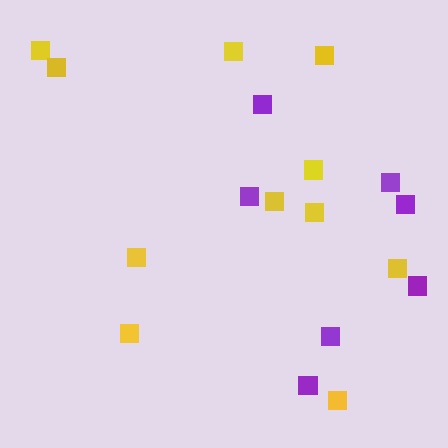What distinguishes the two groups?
There are 2 groups: one group of yellow squares (11) and one group of purple squares (7).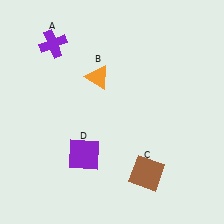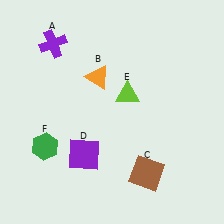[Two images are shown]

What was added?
A lime triangle (E), a green hexagon (F) were added in Image 2.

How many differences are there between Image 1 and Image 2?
There are 2 differences between the two images.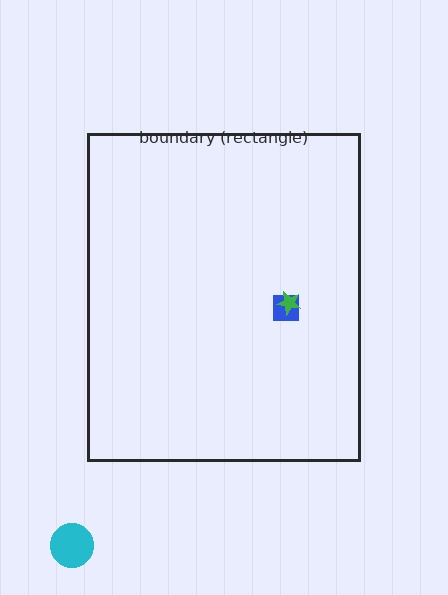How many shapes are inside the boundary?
2 inside, 1 outside.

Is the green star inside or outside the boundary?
Inside.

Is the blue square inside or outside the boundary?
Inside.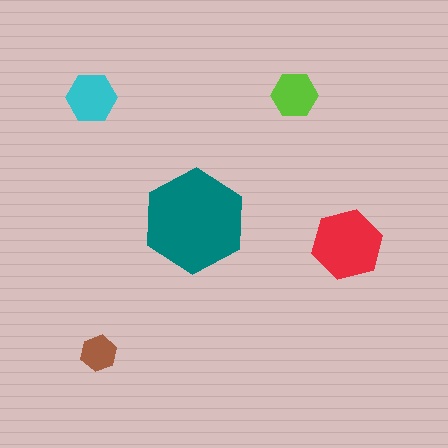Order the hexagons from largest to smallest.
the teal one, the red one, the cyan one, the lime one, the brown one.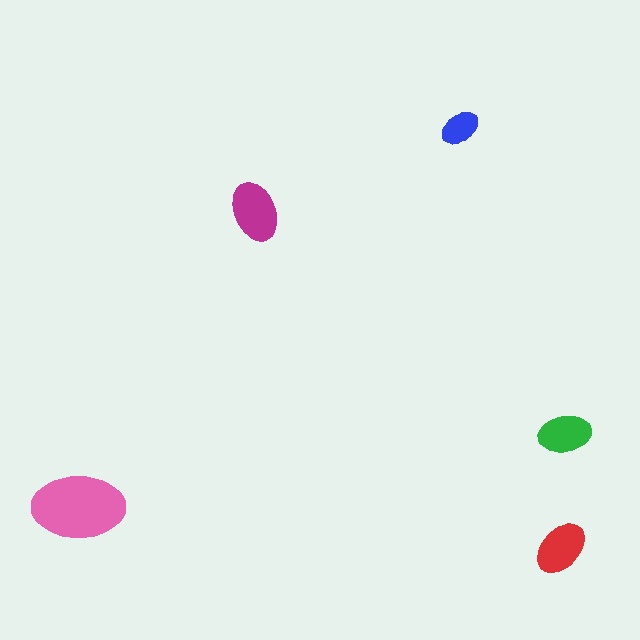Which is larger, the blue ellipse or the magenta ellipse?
The magenta one.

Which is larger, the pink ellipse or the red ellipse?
The pink one.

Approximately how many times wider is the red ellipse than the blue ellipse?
About 1.5 times wider.